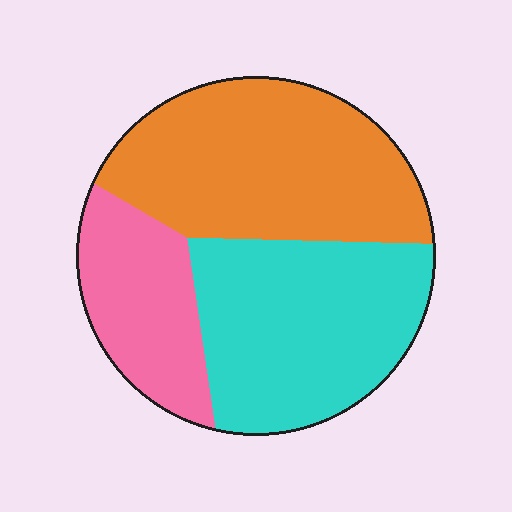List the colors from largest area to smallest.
From largest to smallest: orange, cyan, pink.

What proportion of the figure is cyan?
Cyan covers about 40% of the figure.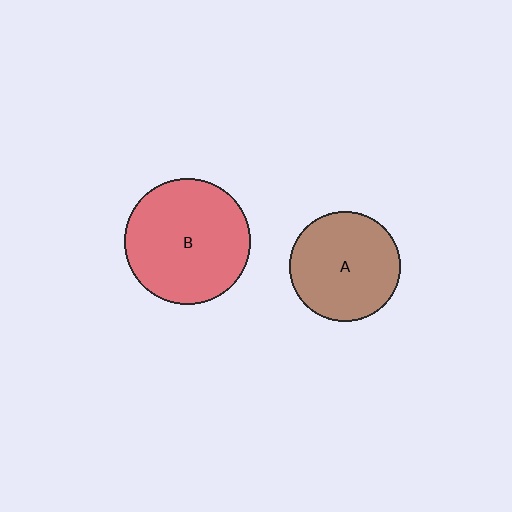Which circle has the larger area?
Circle B (red).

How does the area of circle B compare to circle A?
Approximately 1.3 times.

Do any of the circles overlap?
No, none of the circles overlap.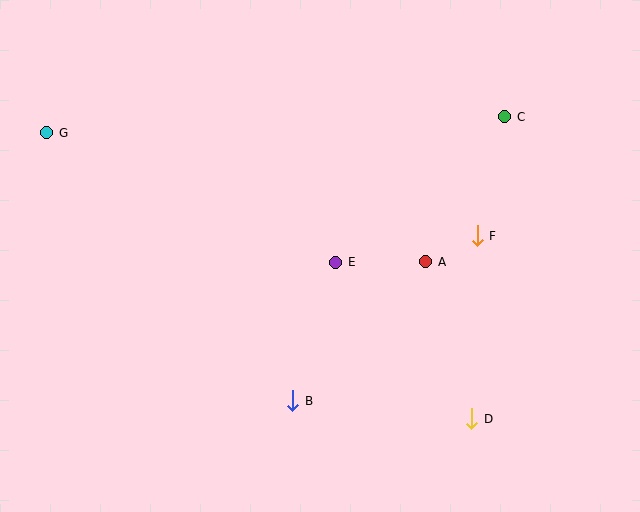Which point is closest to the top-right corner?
Point C is closest to the top-right corner.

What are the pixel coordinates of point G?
Point G is at (47, 133).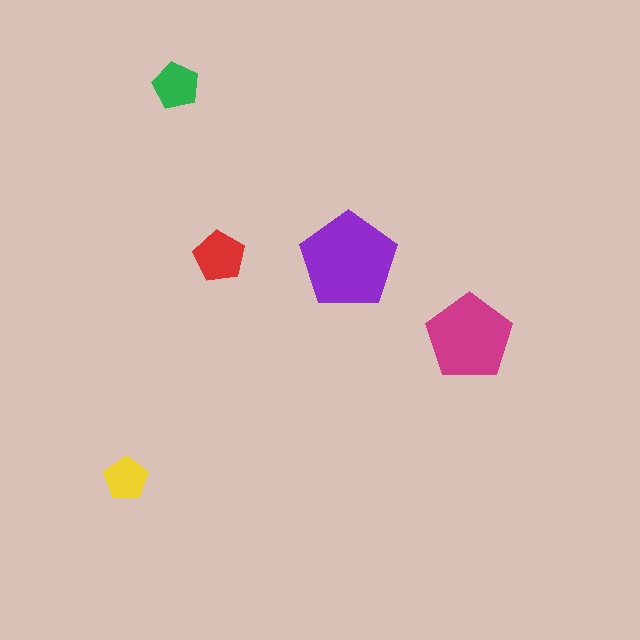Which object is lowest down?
The yellow pentagon is bottommost.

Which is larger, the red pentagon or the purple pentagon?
The purple one.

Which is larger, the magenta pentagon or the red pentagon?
The magenta one.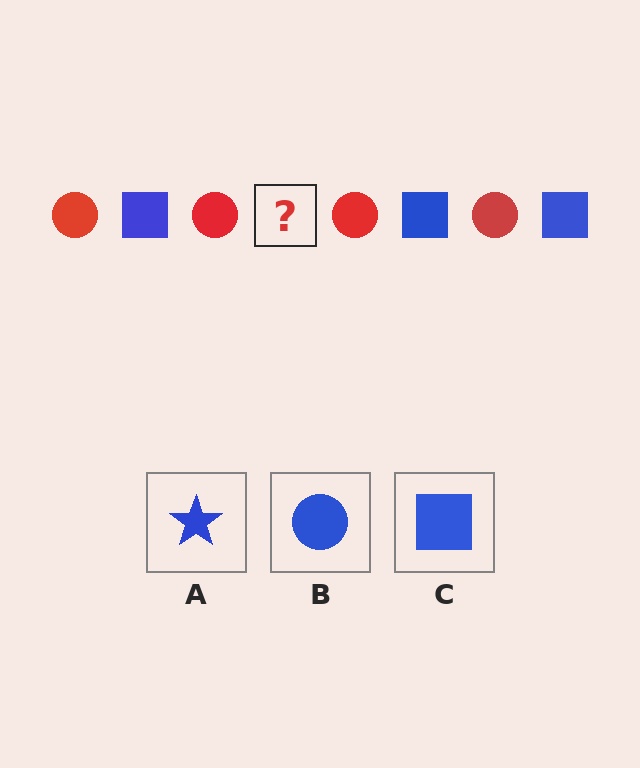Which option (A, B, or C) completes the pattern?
C.